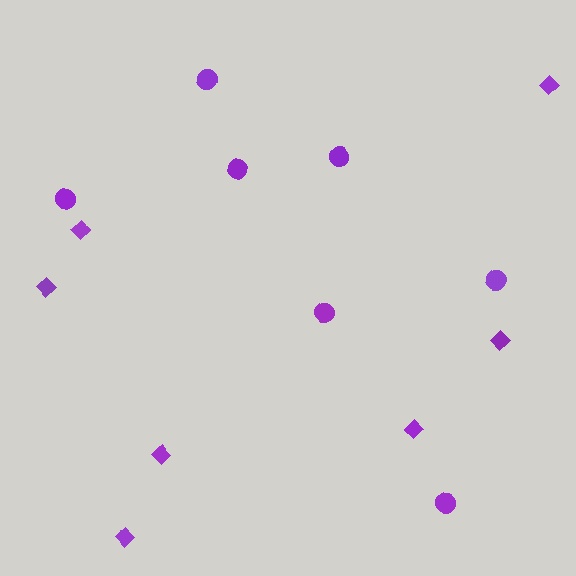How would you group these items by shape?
There are 2 groups: one group of diamonds (7) and one group of circles (7).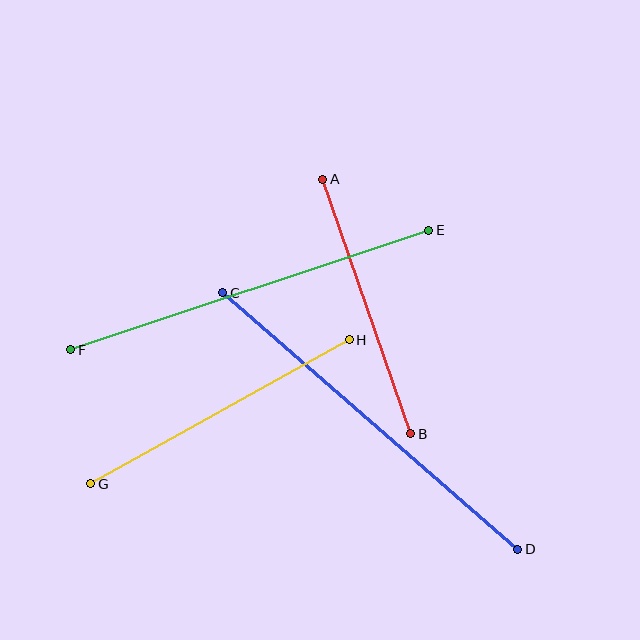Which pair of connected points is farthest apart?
Points C and D are farthest apart.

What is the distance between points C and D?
The distance is approximately 391 pixels.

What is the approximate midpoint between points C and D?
The midpoint is at approximately (370, 421) pixels.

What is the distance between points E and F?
The distance is approximately 377 pixels.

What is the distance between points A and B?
The distance is approximately 269 pixels.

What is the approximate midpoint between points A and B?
The midpoint is at approximately (367, 307) pixels.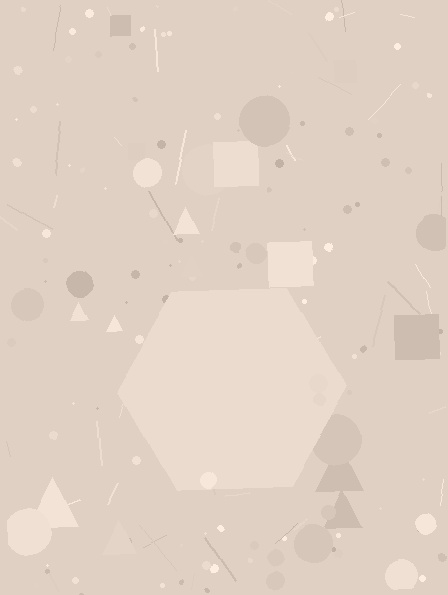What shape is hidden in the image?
A hexagon is hidden in the image.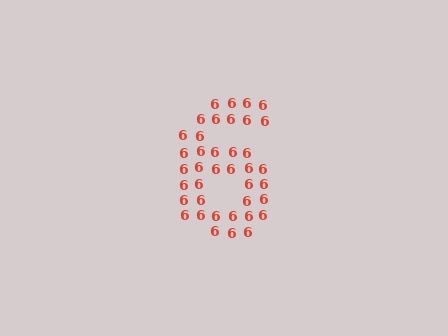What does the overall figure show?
The overall figure shows the digit 6.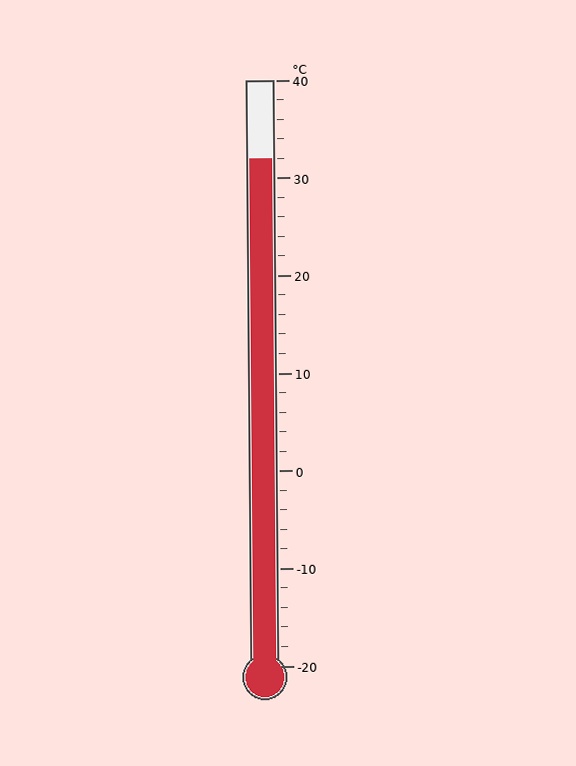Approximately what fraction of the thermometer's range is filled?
The thermometer is filled to approximately 85% of its range.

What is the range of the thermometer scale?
The thermometer scale ranges from -20°C to 40°C.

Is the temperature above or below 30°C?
The temperature is above 30°C.